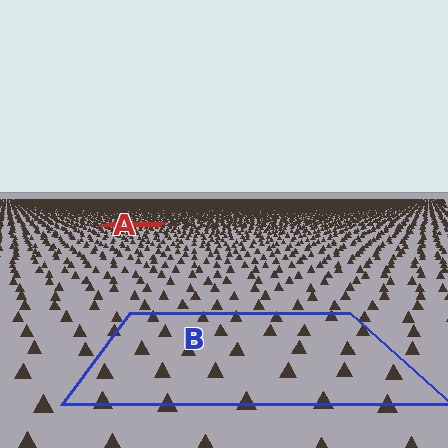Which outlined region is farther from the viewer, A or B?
Region A is farther from the viewer — the texture elements inside it appear smaller and more densely packed.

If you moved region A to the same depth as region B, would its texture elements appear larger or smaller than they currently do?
They would appear larger. At a closer depth, the same texture elements are projected at a bigger on-screen size.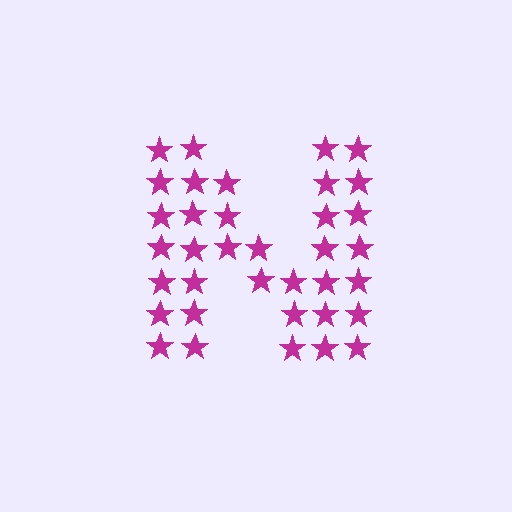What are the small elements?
The small elements are stars.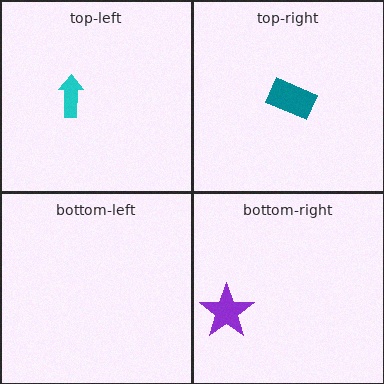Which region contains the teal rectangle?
The top-right region.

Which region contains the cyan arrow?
The top-left region.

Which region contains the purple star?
The bottom-right region.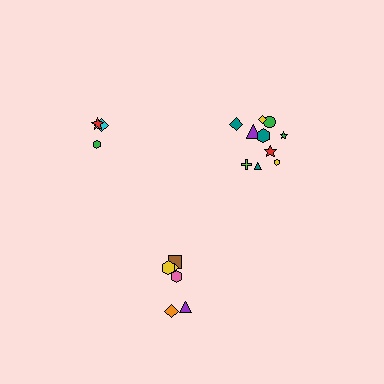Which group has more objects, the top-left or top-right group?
The top-right group.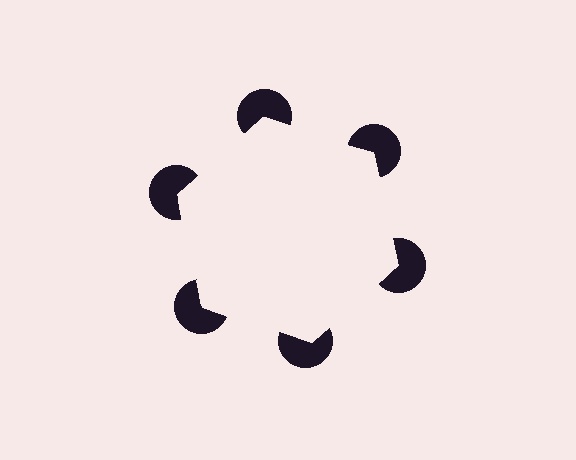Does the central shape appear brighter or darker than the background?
It typically appears slightly brighter than the background, even though no actual brightness change is drawn.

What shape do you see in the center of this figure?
An illusory hexagon — its edges are inferred from the aligned wedge cuts in the pac-man discs, not physically drawn.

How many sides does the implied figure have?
6 sides.